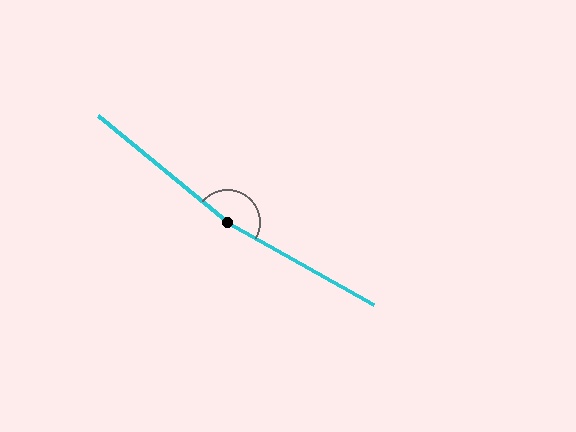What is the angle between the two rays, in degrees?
Approximately 170 degrees.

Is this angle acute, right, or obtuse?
It is obtuse.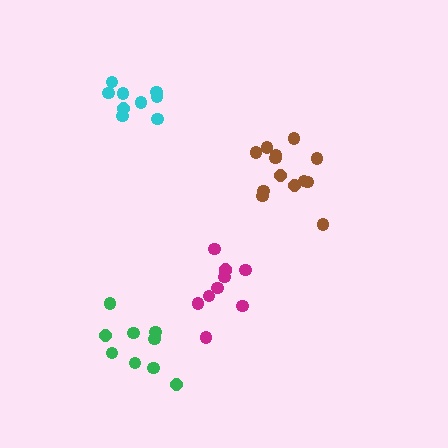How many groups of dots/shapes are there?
There are 4 groups.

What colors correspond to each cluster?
The clusters are colored: magenta, cyan, green, brown.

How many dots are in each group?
Group 1: 10 dots, Group 2: 9 dots, Group 3: 10 dots, Group 4: 13 dots (42 total).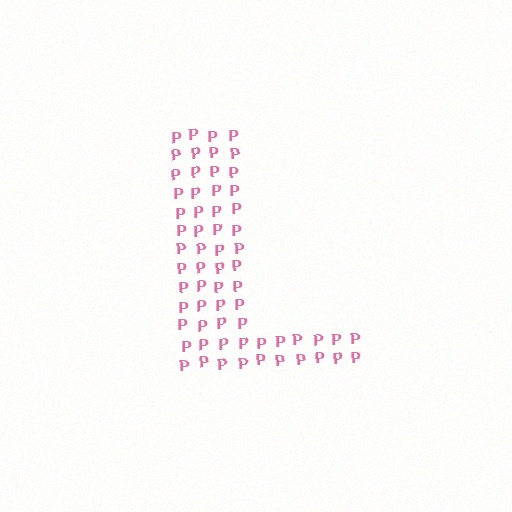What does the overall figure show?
The overall figure shows the letter L.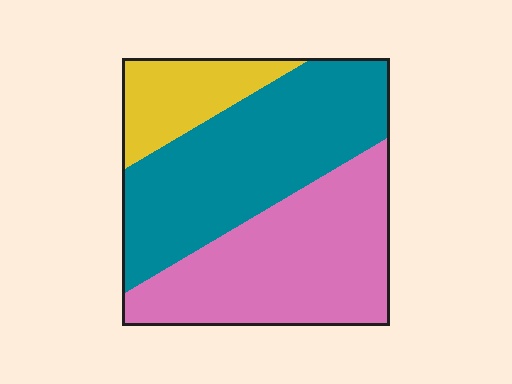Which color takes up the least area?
Yellow, at roughly 15%.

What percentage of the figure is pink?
Pink covers about 40% of the figure.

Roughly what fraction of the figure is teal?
Teal covers roughly 45% of the figure.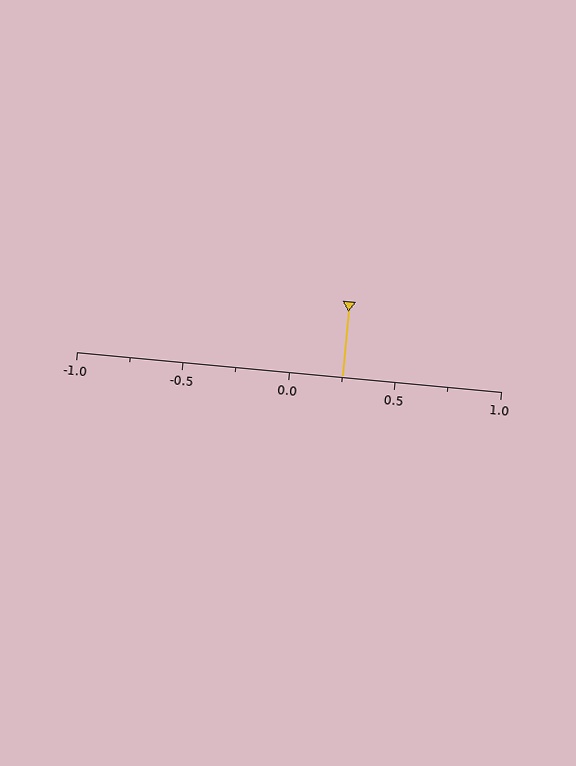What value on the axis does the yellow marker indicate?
The marker indicates approximately 0.25.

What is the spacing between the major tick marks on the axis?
The major ticks are spaced 0.5 apart.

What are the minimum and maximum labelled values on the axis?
The axis runs from -1.0 to 1.0.